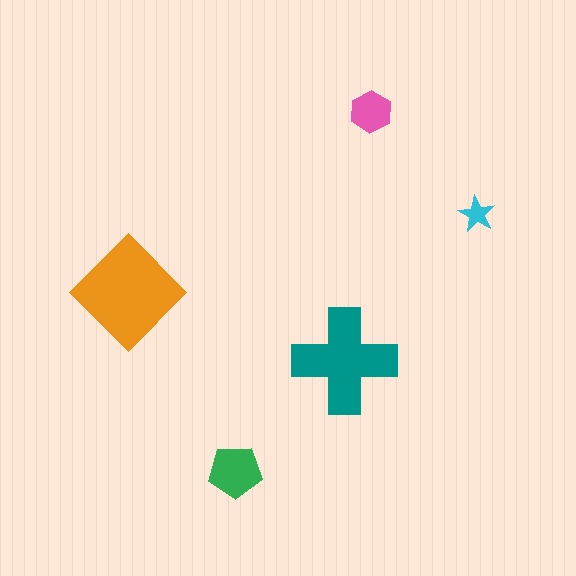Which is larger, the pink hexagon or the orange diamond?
The orange diamond.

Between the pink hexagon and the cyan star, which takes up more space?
The pink hexagon.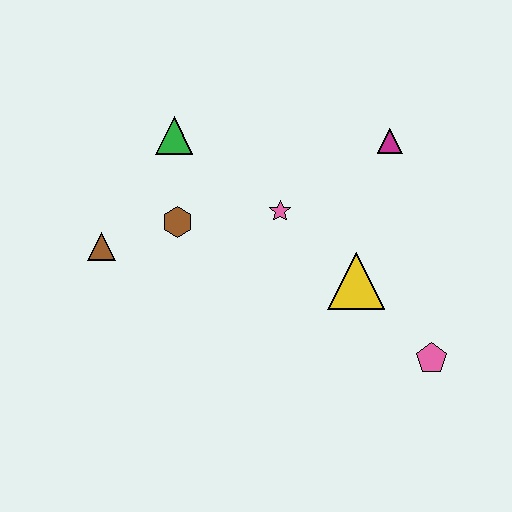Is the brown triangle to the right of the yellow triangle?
No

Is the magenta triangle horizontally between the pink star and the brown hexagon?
No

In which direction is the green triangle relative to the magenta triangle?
The green triangle is to the left of the magenta triangle.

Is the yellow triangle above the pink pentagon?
Yes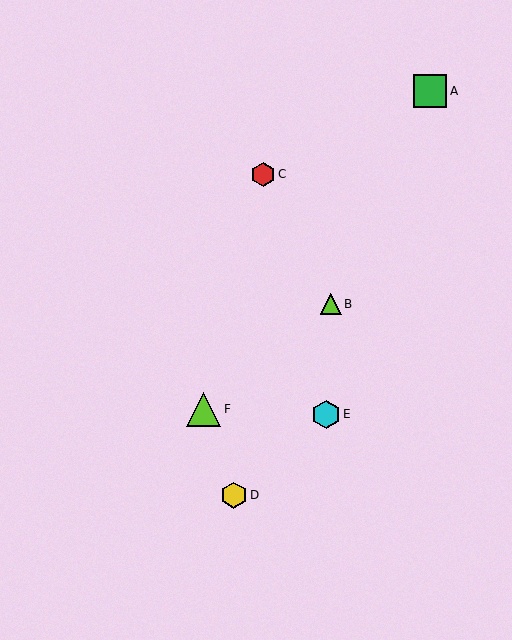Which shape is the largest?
The lime triangle (labeled F) is the largest.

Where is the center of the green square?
The center of the green square is at (430, 91).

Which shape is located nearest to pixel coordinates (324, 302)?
The lime triangle (labeled B) at (331, 304) is nearest to that location.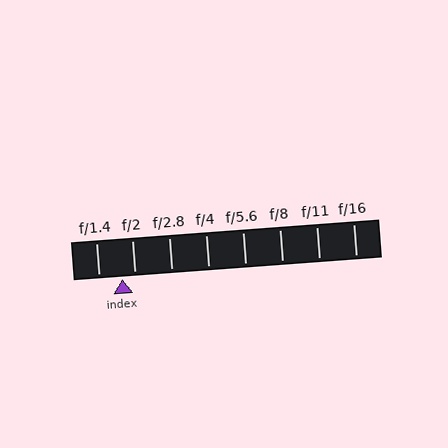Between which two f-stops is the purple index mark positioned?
The index mark is between f/1.4 and f/2.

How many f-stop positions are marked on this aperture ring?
There are 8 f-stop positions marked.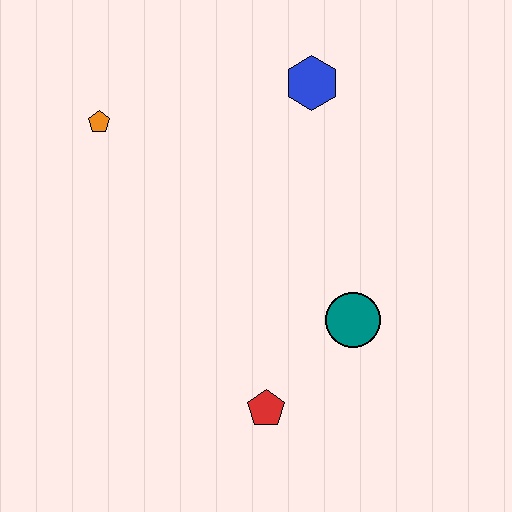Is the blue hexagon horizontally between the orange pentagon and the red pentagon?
No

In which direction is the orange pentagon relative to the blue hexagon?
The orange pentagon is to the left of the blue hexagon.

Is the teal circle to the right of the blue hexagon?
Yes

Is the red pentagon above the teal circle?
No